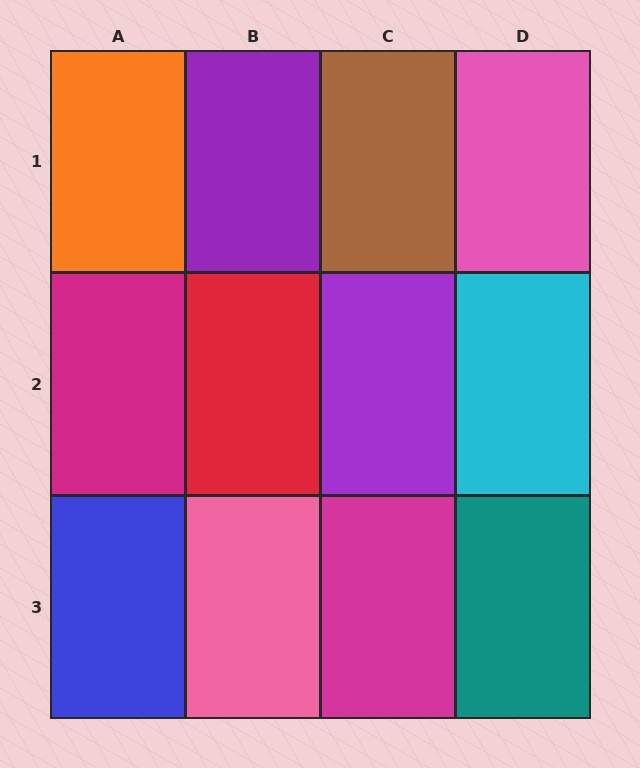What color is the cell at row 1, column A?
Orange.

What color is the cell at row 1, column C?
Brown.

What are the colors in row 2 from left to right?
Magenta, red, purple, cyan.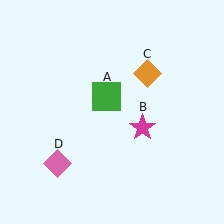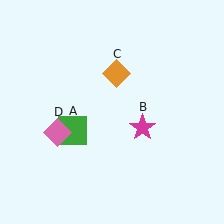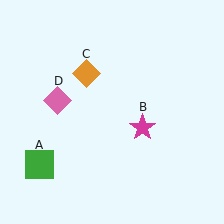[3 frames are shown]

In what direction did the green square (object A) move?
The green square (object A) moved down and to the left.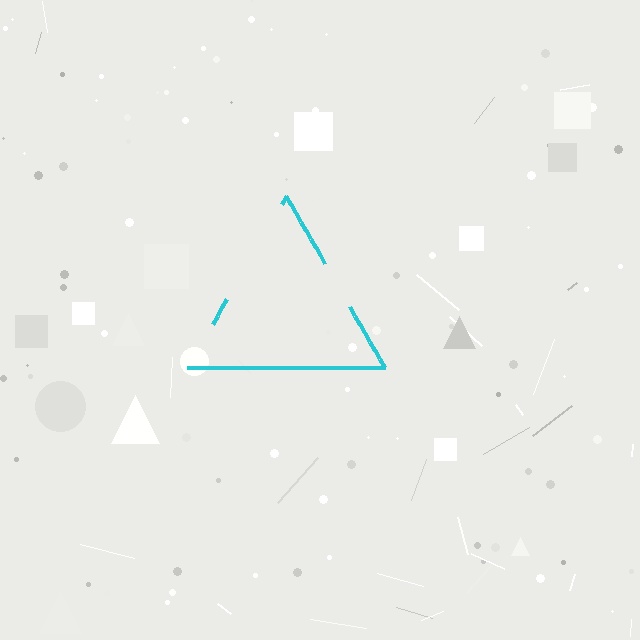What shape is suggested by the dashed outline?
The dashed outline suggests a triangle.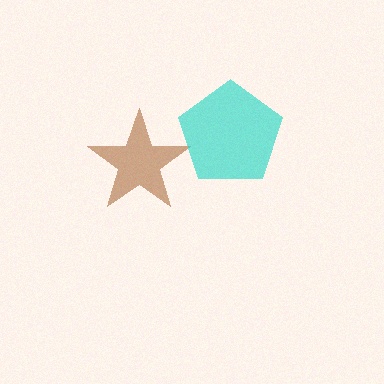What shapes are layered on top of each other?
The layered shapes are: a brown star, a cyan pentagon.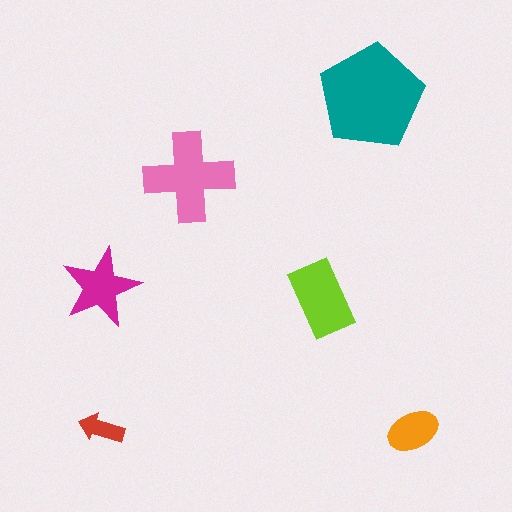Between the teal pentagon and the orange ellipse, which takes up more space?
The teal pentagon.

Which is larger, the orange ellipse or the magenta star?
The magenta star.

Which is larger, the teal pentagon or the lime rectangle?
The teal pentagon.